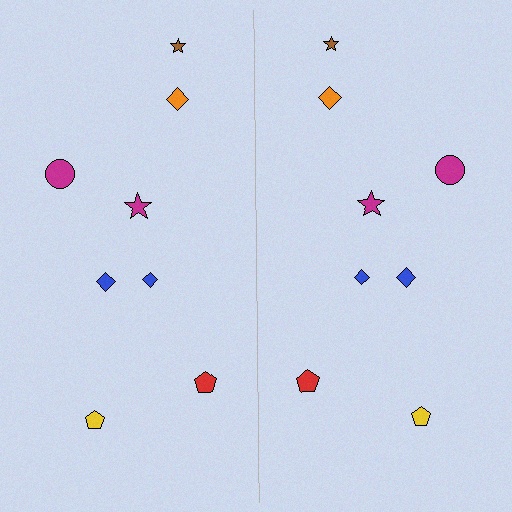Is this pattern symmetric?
Yes, this pattern has bilateral (reflection) symmetry.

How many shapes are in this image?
There are 16 shapes in this image.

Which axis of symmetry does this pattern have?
The pattern has a vertical axis of symmetry running through the center of the image.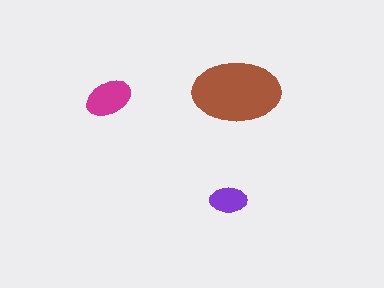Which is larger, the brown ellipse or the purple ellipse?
The brown one.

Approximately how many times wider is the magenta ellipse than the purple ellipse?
About 1.5 times wider.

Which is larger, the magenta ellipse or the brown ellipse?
The brown one.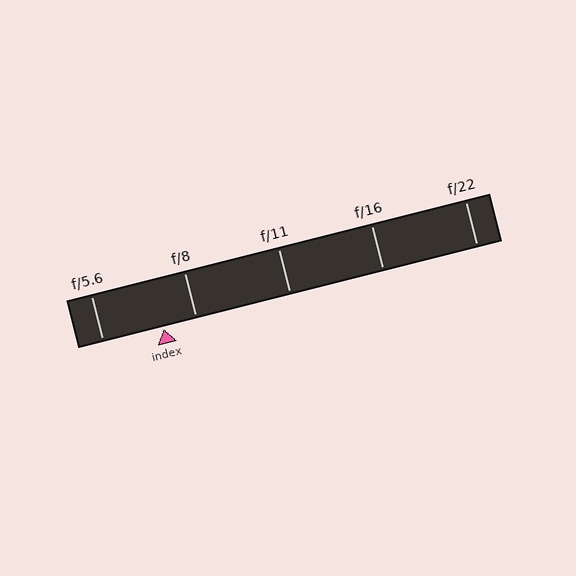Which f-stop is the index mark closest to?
The index mark is closest to f/8.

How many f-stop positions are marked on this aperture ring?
There are 5 f-stop positions marked.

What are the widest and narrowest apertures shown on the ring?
The widest aperture shown is f/5.6 and the narrowest is f/22.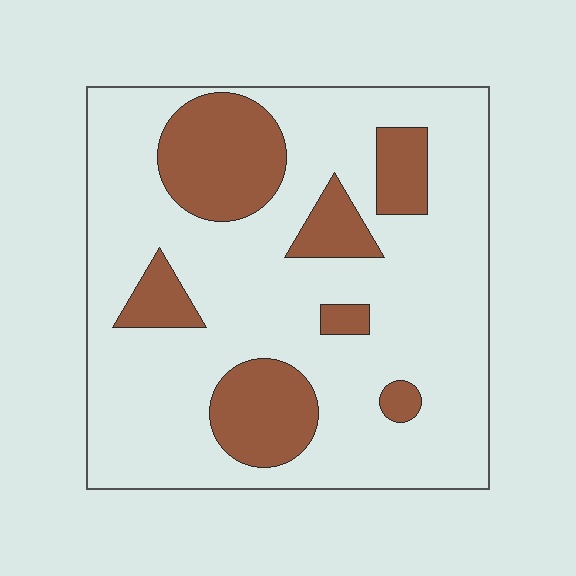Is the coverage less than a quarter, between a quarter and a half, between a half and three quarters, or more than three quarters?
Less than a quarter.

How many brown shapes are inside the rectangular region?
7.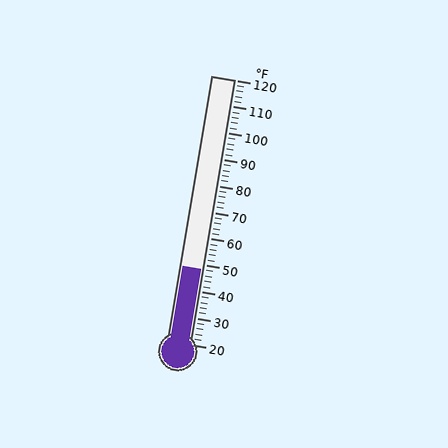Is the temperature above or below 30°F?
The temperature is above 30°F.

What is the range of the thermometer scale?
The thermometer scale ranges from 20°F to 120°F.